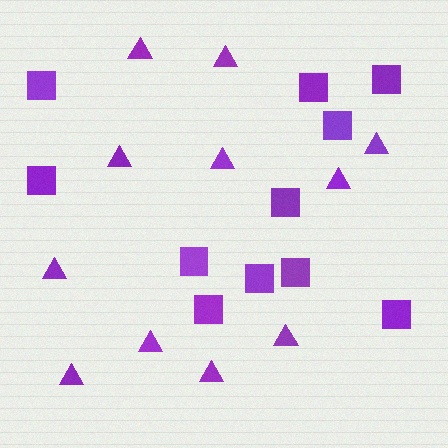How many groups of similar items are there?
There are 2 groups: one group of triangles (11) and one group of squares (11).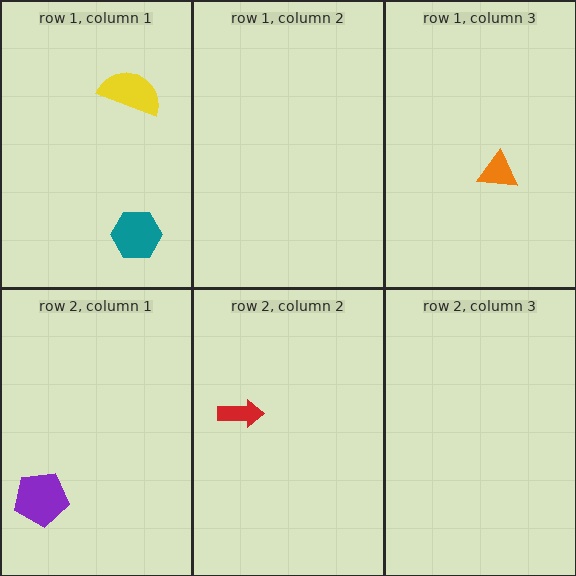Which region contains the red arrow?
The row 2, column 2 region.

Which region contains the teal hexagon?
The row 1, column 1 region.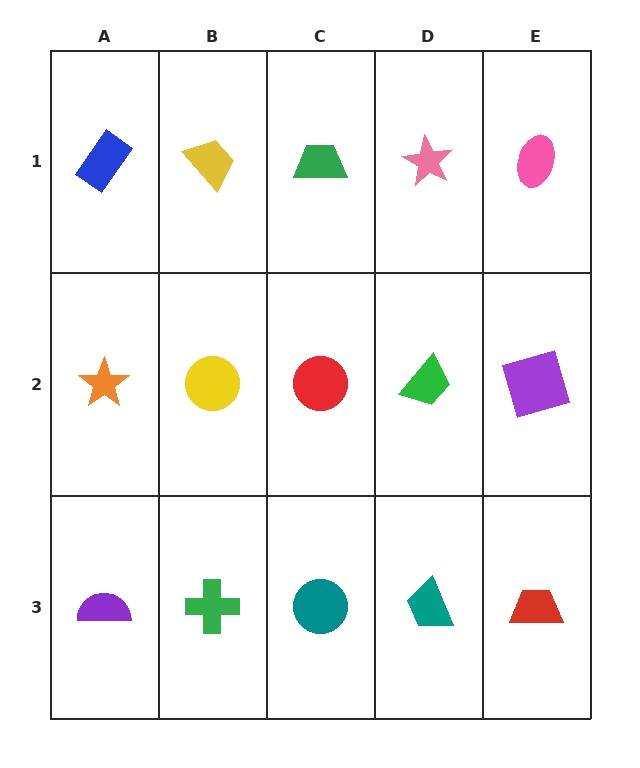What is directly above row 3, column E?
A purple square.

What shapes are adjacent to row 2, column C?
A green trapezoid (row 1, column C), a teal circle (row 3, column C), a yellow circle (row 2, column B), a green trapezoid (row 2, column D).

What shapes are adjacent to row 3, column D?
A green trapezoid (row 2, column D), a teal circle (row 3, column C), a red trapezoid (row 3, column E).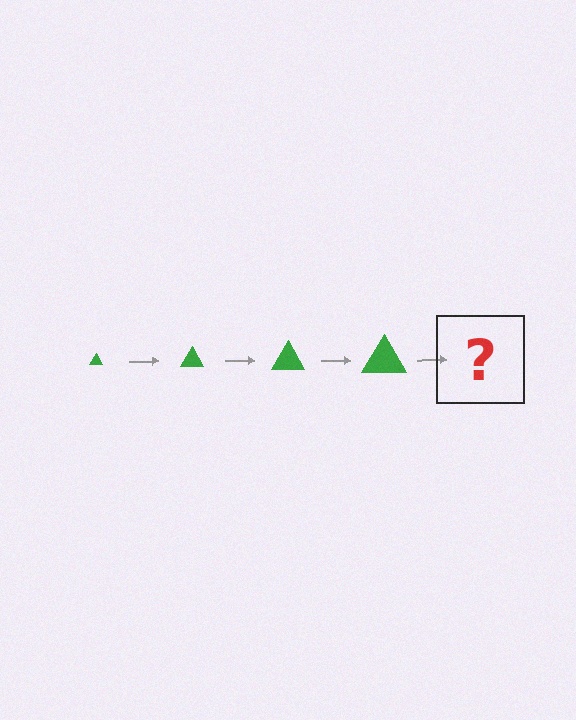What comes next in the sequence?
The next element should be a green triangle, larger than the previous one.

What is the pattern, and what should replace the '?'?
The pattern is that the triangle gets progressively larger each step. The '?' should be a green triangle, larger than the previous one.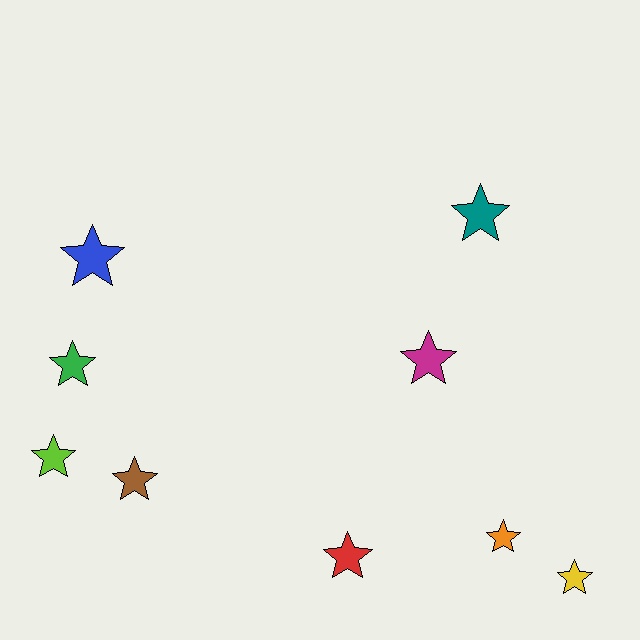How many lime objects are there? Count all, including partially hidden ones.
There is 1 lime object.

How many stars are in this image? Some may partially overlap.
There are 9 stars.